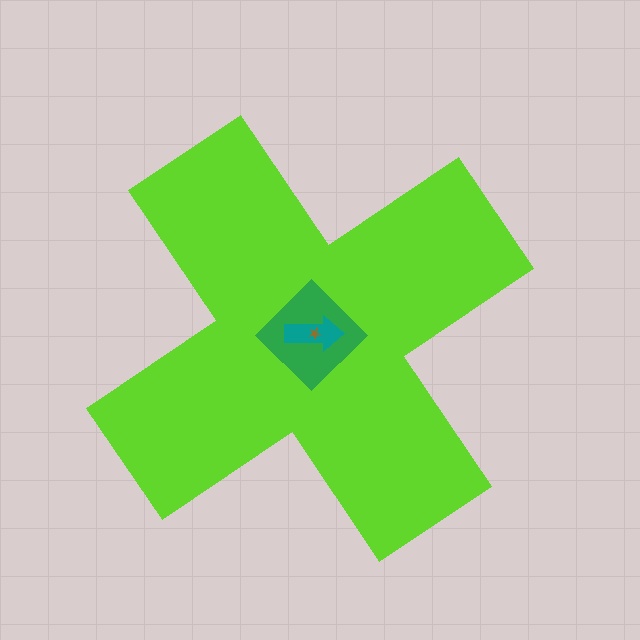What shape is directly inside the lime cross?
The green diamond.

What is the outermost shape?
The lime cross.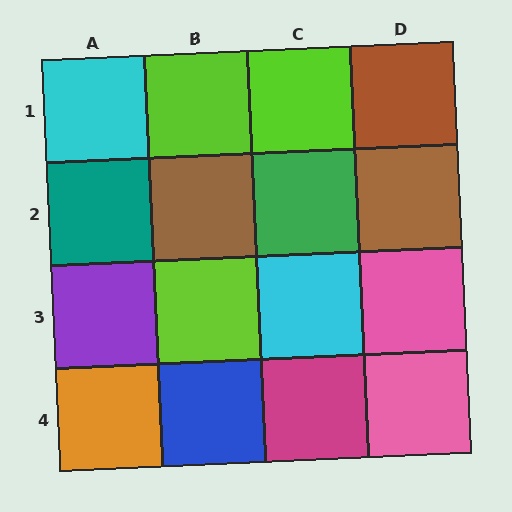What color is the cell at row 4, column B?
Blue.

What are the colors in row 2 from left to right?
Teal, brown, green, brown.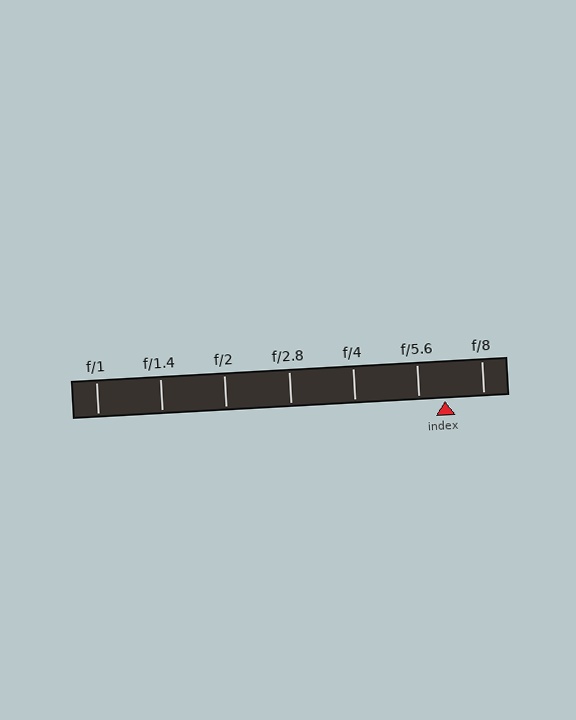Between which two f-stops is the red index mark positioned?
The index mark is between f/5.6 and f/8.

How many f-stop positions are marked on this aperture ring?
There are 7 f-stop positions marked.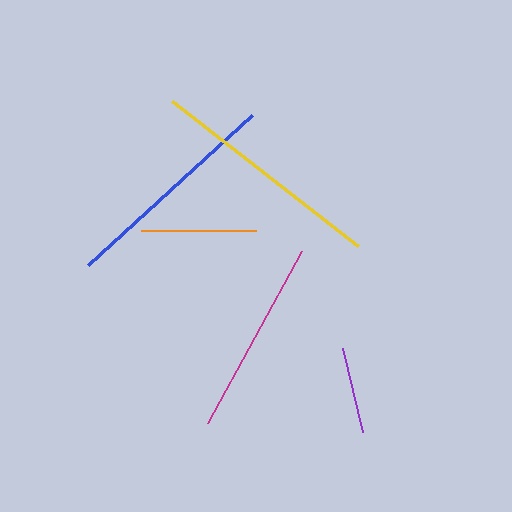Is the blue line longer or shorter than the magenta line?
The blue line is longer than the magenta line.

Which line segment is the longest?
The yellow line is the longest at approximately 235 pixels.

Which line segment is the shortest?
The purple line is the shortest at approximately 86 pixels.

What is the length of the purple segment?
The purple segment is approximately 86 pixels long.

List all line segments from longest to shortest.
From longest to shortest: yellow, blue, magenta, orange, purple.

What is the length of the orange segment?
The orange segment is approximately 116 pixels long.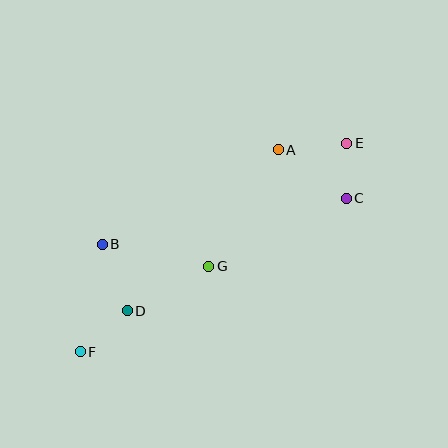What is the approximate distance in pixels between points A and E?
The distance between A and E is approximately 68 pixels.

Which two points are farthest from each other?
Points E and F are farthest from each other.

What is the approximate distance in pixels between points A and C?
The distance between A and C is approximately 84 pixels.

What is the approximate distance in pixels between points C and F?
The distance between C and F is approximately 307 pixels.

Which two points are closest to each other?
Points C and E are closest to each other.